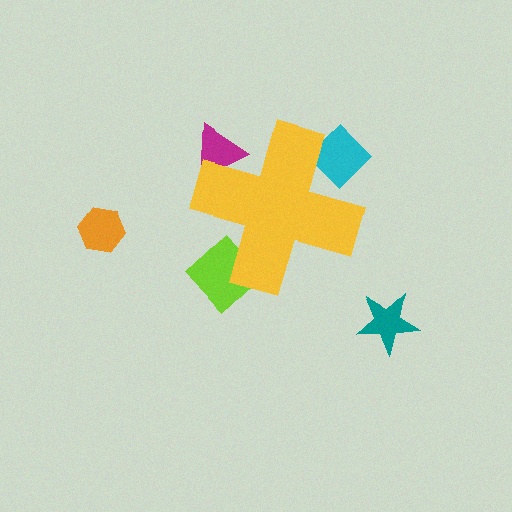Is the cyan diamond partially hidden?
Yes, the cyan diamond is partially hidden behind the yellow cross.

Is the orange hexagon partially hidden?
No, the orange hexagon is fully visible.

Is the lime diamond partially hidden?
Yes, the lime diamond is partially hidden behind the yellow cross.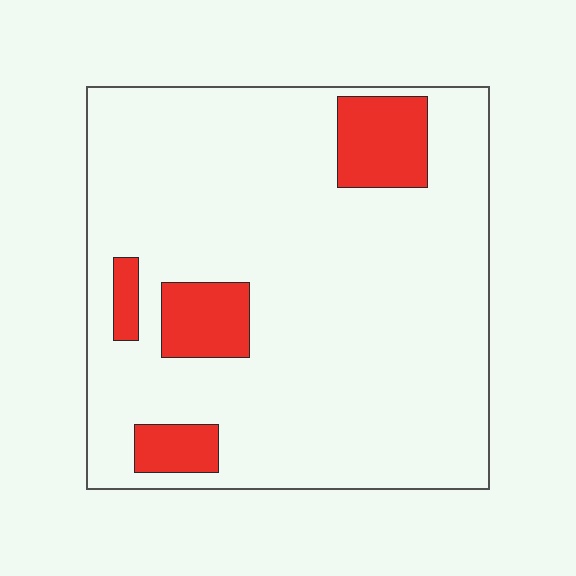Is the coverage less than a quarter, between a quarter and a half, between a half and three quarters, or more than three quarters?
Less than a quarter.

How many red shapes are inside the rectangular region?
4.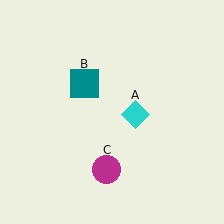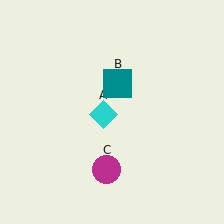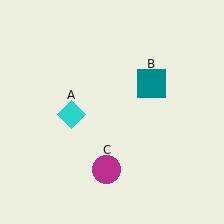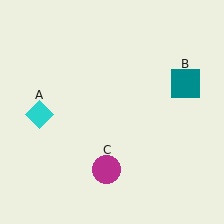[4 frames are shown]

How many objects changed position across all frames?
2 objects changed position: cyan diamond (object A), teal square (object B).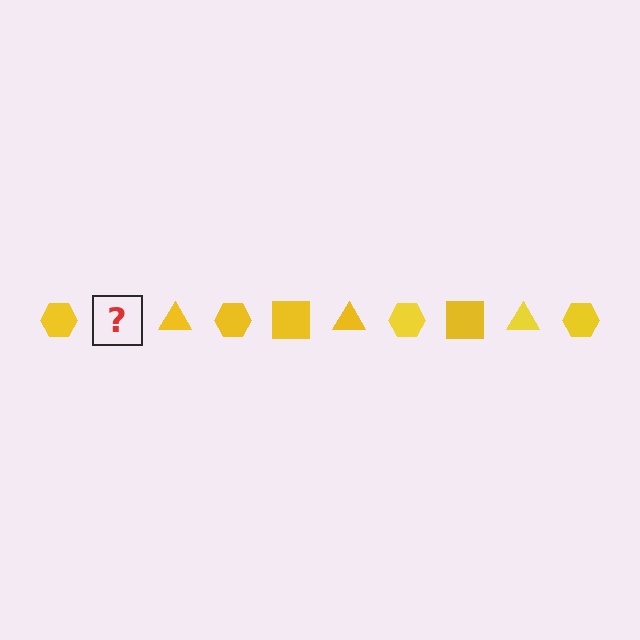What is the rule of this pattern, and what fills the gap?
The rule is that the pattern cycles through hexagon, square, triangle shapes in yellow. The gap should be filled with a yellow square.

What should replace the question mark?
The question mark should be replaced with a yellow square.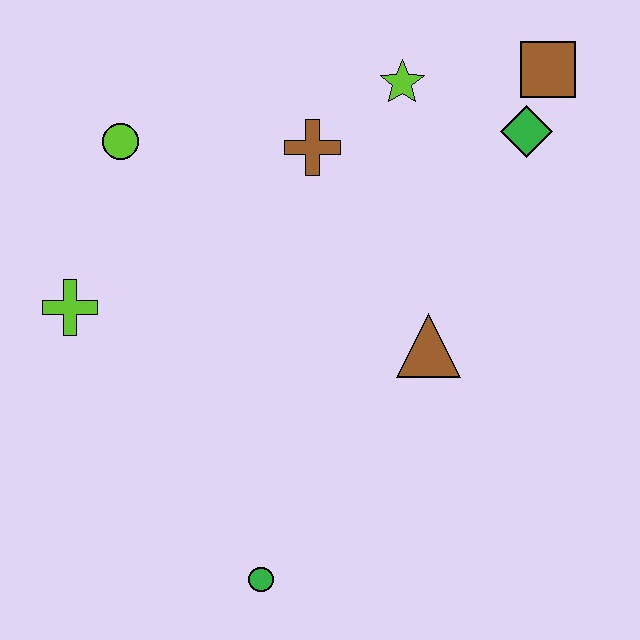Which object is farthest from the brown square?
The green circle is farthest from the brown square.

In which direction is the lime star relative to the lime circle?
The lime star is to the right of the lime circle.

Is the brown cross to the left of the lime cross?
No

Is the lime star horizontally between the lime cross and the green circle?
No